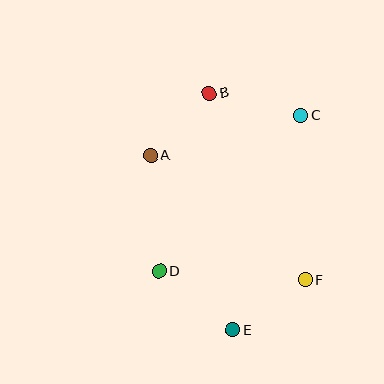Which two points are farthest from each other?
Points B and E are farthest from each other.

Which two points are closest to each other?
Points A and B are closest to each other.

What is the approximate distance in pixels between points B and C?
The distance between B and C is approximately 94 pixels.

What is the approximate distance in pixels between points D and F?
The distance between D and F is approximately 147 pixels.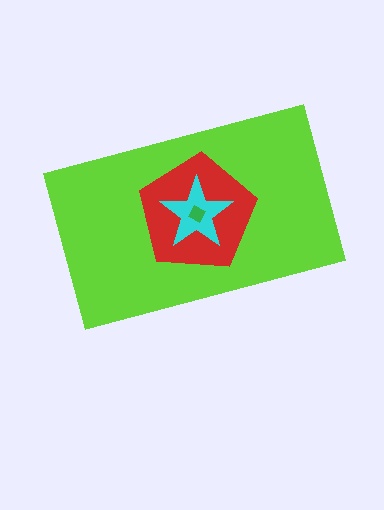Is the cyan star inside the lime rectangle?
Yes.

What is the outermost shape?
The lime rectangle.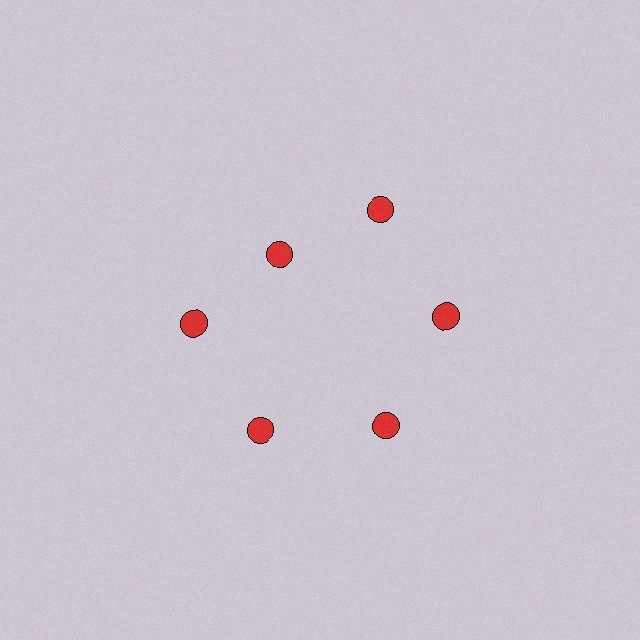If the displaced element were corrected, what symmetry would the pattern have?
It would have 6-fold rotational symmetry — the pattern would map onto itself every 60 degrees.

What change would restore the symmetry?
The symmetry would be restored by moving it outward, back onto the ring so that all 6 circles sit at equal angles and equal distance from the center.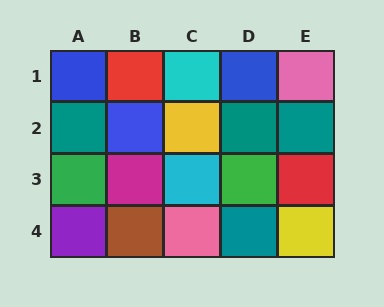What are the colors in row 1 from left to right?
Blue, red, cyan, blue, pink.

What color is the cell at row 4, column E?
Yellow.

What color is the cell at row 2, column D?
Teal.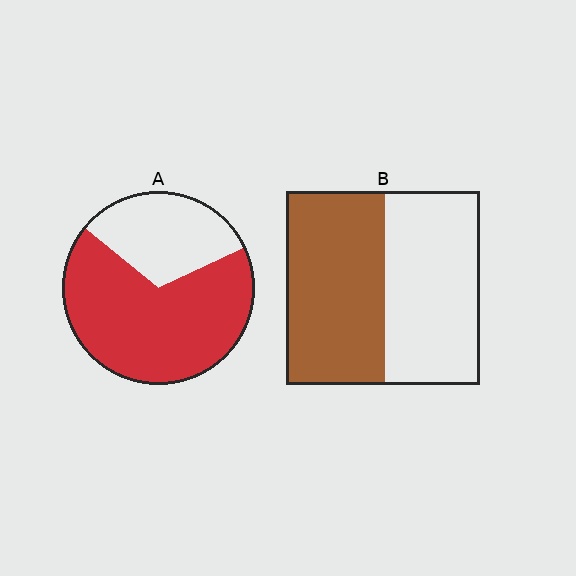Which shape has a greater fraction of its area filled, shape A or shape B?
Shape A.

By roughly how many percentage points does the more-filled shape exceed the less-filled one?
By roughly 15 percentage points (A over B).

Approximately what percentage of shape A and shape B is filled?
A is approximately 70% and B is approximately 50%.